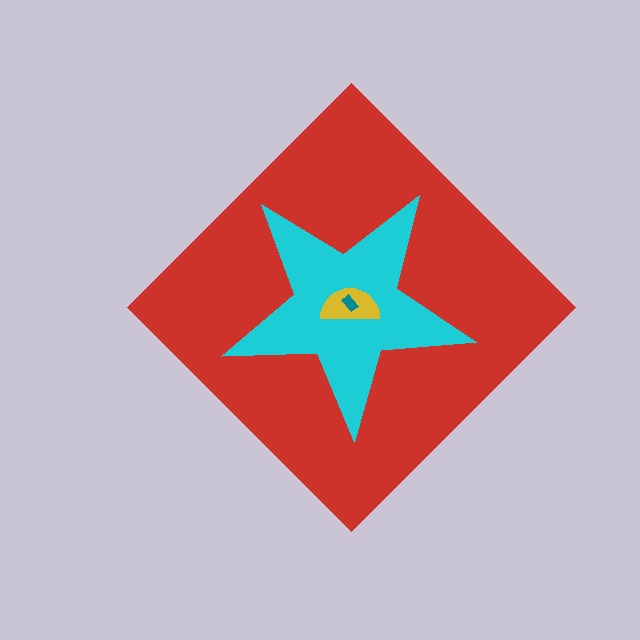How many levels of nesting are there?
4.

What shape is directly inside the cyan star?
The yellow semicircle.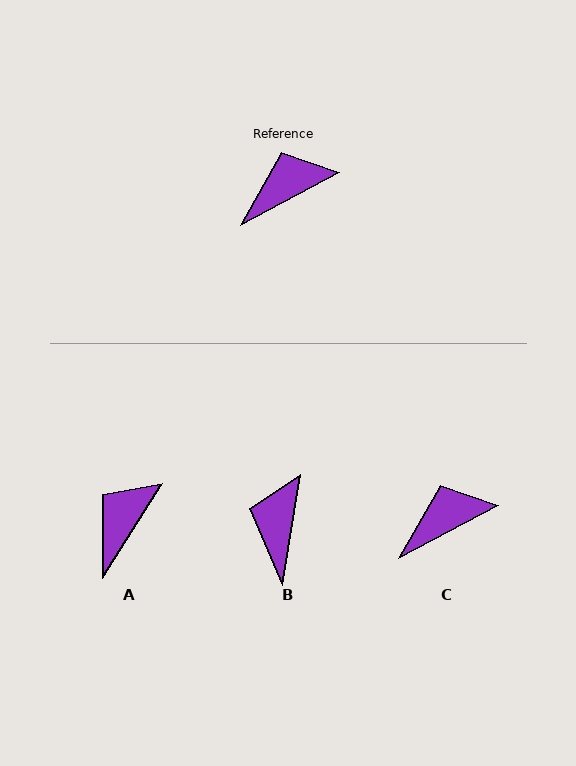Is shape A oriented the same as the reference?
No, it is off by about 30 degrees.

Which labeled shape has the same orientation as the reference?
C.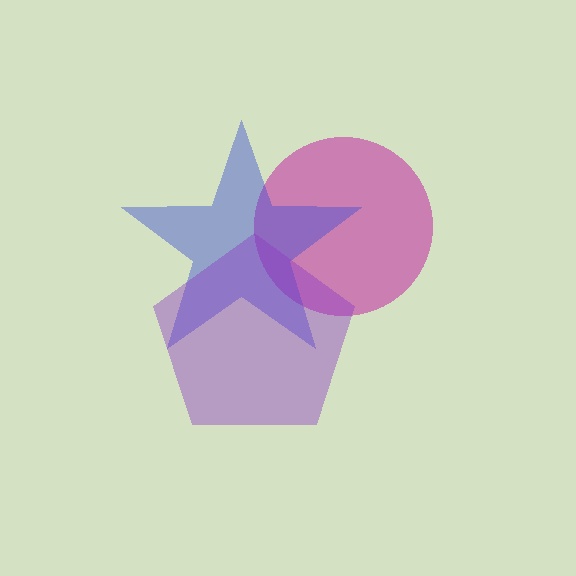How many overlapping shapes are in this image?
There are 3 overlapping shapes in the image.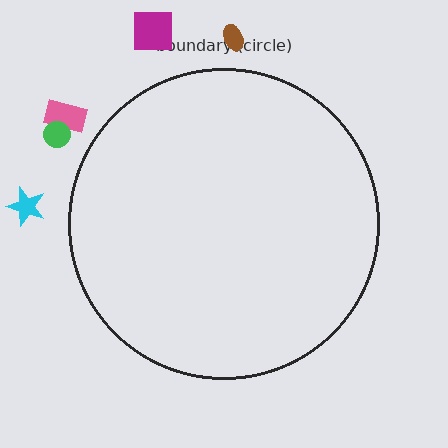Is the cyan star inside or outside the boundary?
Outside.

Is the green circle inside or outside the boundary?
Outside.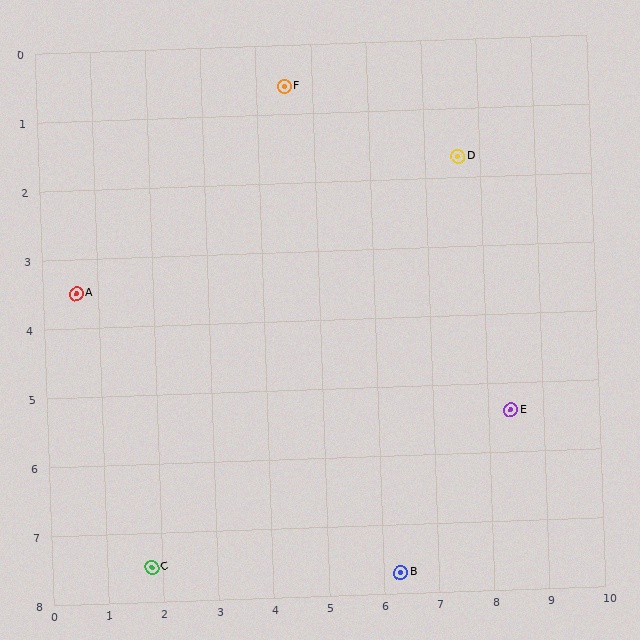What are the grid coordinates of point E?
Point E is at approximately (8.4, 5.4).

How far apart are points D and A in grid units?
Points D and A are about 7.2 grid units apart.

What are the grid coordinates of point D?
Point D is at approximately (7.6, 1.7).